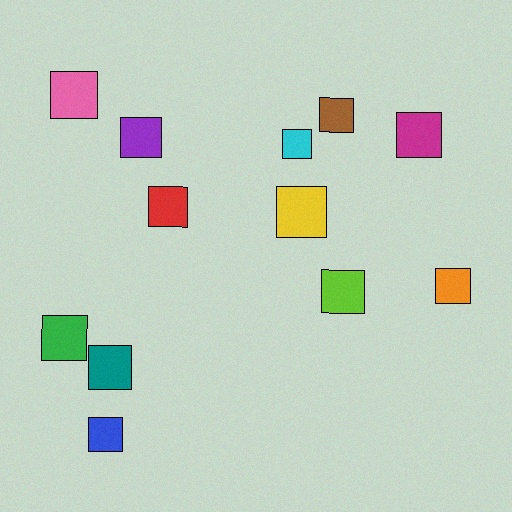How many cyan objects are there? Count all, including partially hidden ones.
There is 1 cyan object.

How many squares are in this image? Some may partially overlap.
There are 12 squares.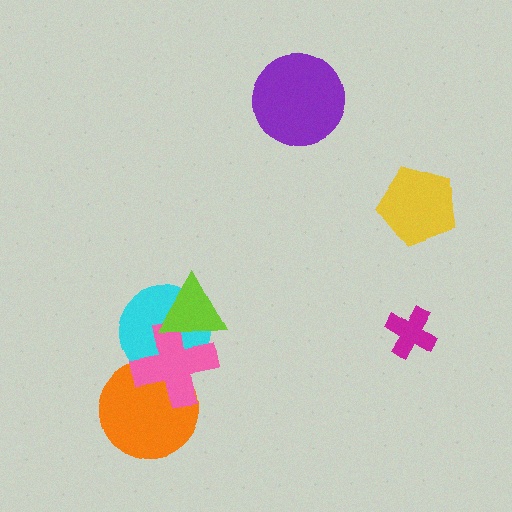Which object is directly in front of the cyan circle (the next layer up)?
The orange circle is directly in front of the cyan circle.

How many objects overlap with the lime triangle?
2 objects overlap with the lime triangle.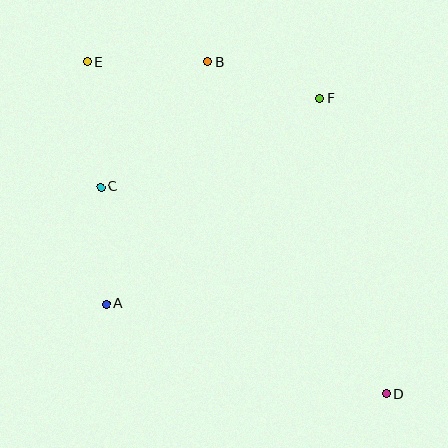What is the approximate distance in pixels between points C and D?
The distance between C and D is approximately 353 pixels.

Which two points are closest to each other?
Points A and C are closest to each other.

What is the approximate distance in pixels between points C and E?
The distance between C and E is approximately 126 pixels.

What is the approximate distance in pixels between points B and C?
The distance between B and C is approximately 165 pixels.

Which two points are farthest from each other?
Points D and E are farthest from each other.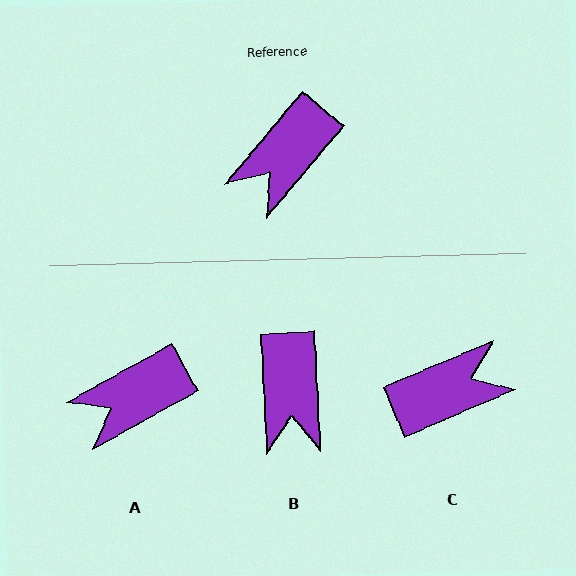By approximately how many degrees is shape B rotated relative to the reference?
Approximately 43 degrees counter-clockwise.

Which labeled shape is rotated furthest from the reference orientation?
C, about 153 degrees away.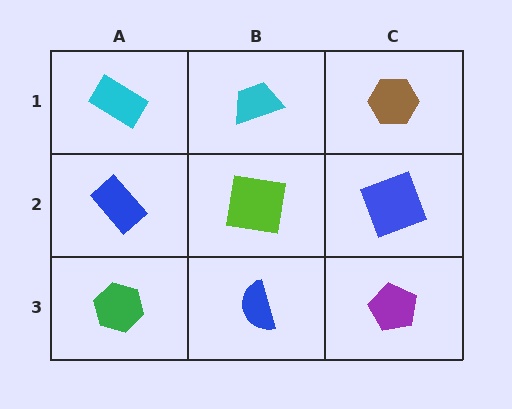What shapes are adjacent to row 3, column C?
A blue square (row 2, column C), a blue semicircle (row 3, column B).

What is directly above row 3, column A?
A blue rectangle.